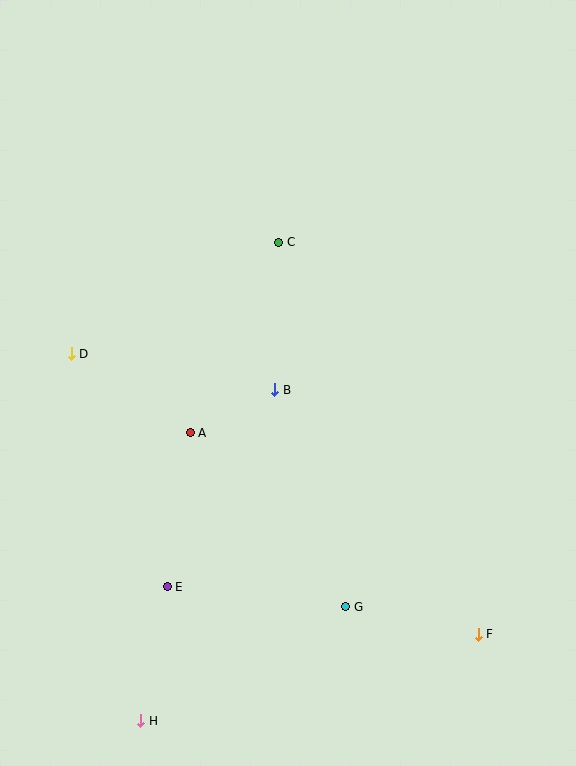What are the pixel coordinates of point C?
Point C is at (279, 242).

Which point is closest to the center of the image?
Point B at (275, 390) is closest to the center.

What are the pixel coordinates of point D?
Point D is at (71, 354).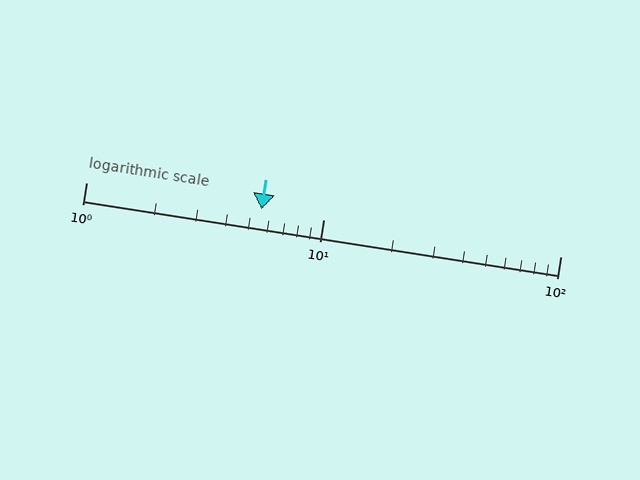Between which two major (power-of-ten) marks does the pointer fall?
The pointer is between 1 and 10.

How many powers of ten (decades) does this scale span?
The scale spans 2 decades, from 1 to 100.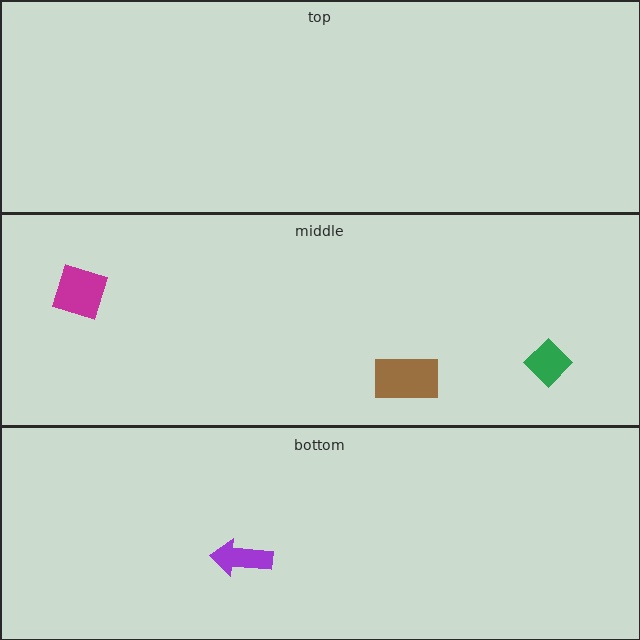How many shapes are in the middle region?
3.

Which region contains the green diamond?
The middle region.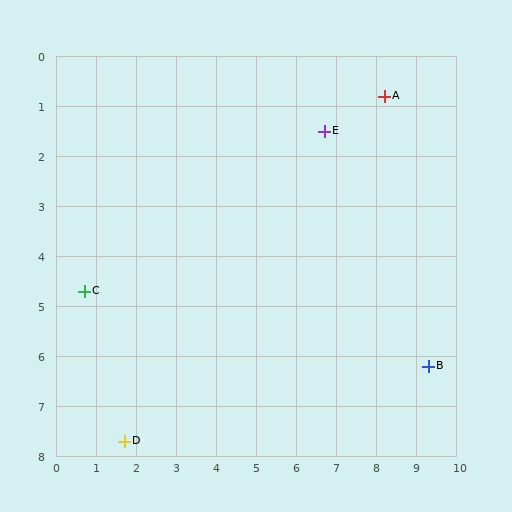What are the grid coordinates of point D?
Point D is at approximately (1.7, 7.7).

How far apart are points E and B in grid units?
Points E and B are about 5.4 grid units apart.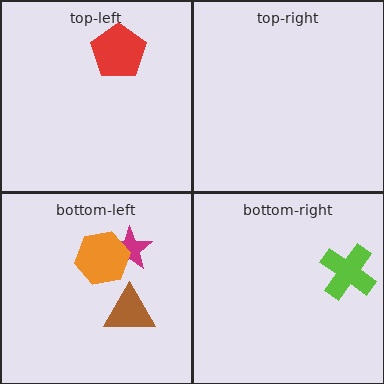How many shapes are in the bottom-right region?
1.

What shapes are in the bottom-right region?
The lime cross.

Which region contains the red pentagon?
The top-left region.